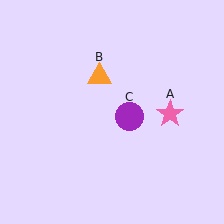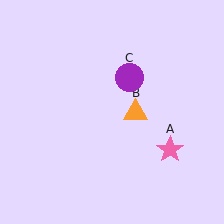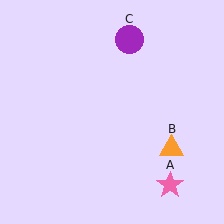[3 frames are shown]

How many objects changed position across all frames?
3 objects changed position: pink star (object A), orange triangle (object B), purple circle (object C).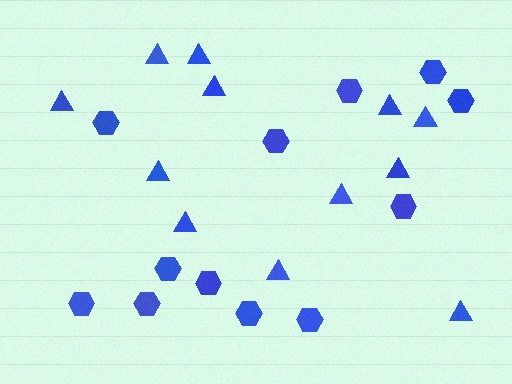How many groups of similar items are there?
There are 2 groups: one group of hexagons (12) and one group of triangles (12).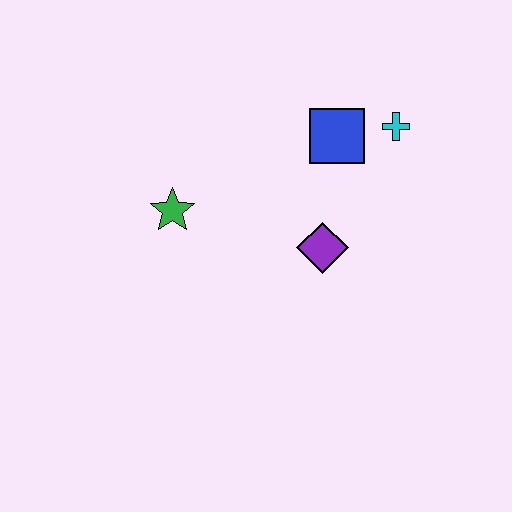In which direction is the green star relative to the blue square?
The green star is to the left of the blue square.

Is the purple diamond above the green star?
No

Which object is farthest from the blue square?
The green star is farthest from the blue square.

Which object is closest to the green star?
The purple diamond is closest to the green star.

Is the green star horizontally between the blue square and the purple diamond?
No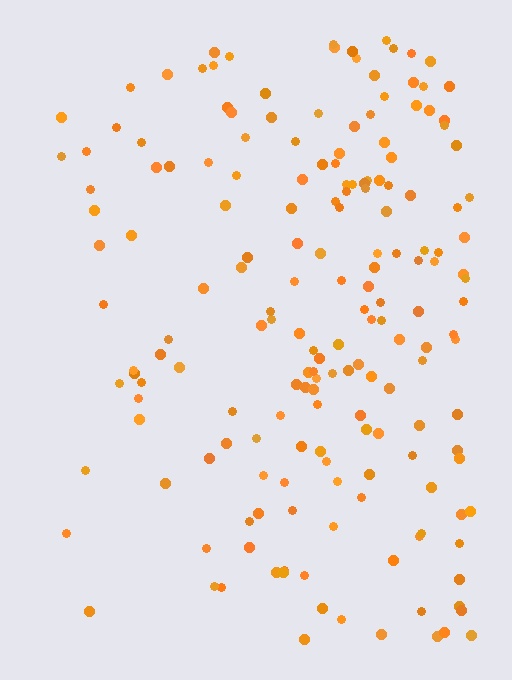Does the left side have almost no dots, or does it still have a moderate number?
Still a moderate number, just noticeably fewer than the right.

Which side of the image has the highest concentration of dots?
The right.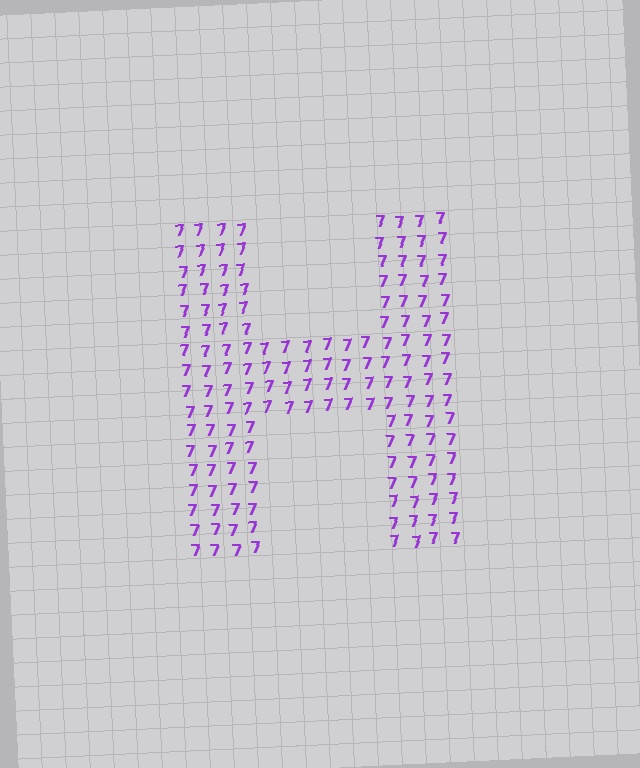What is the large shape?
The large shape is the letter H.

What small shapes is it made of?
It is made of small digit 7's.